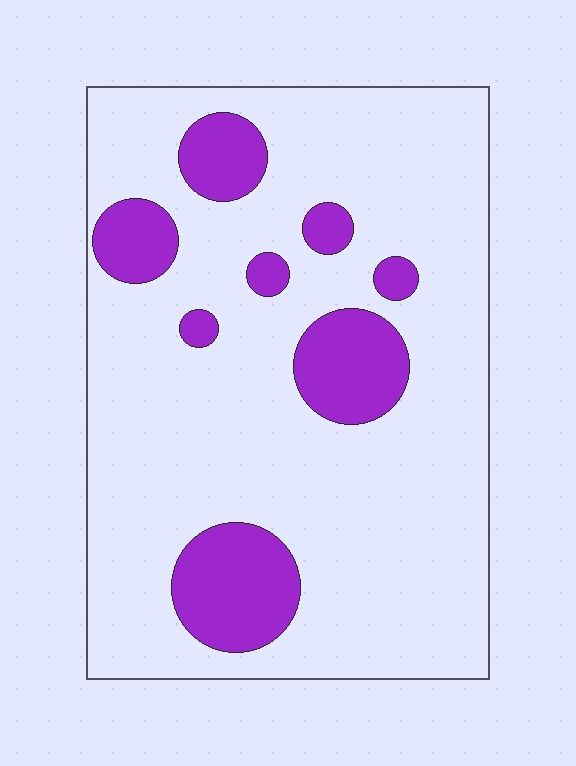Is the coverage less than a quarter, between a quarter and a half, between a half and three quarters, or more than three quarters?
Less than a quarter.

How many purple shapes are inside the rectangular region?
8.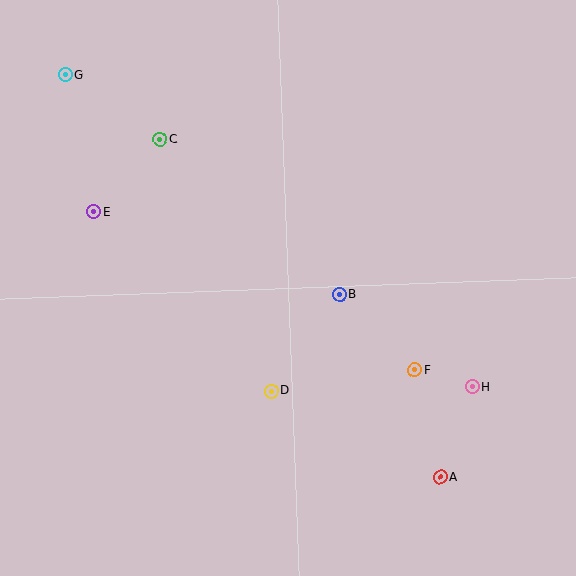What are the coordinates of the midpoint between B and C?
The midpoint between B and C is at (250, 217).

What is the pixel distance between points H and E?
The distance between H and E is 417 pixels.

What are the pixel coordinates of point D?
Point D is at (271, 391).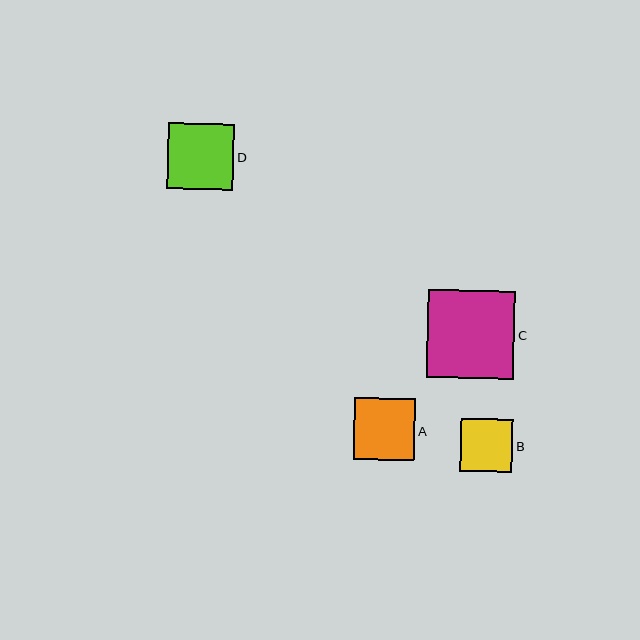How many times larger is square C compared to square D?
Square C is approximately 1.3 times the size of square D.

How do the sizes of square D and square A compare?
Square D and square A are approximately the same size.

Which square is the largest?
Square C is the largest with a size of approximately 88 pixels.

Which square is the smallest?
Square B is the smallest with a size of approximately 52 pixels.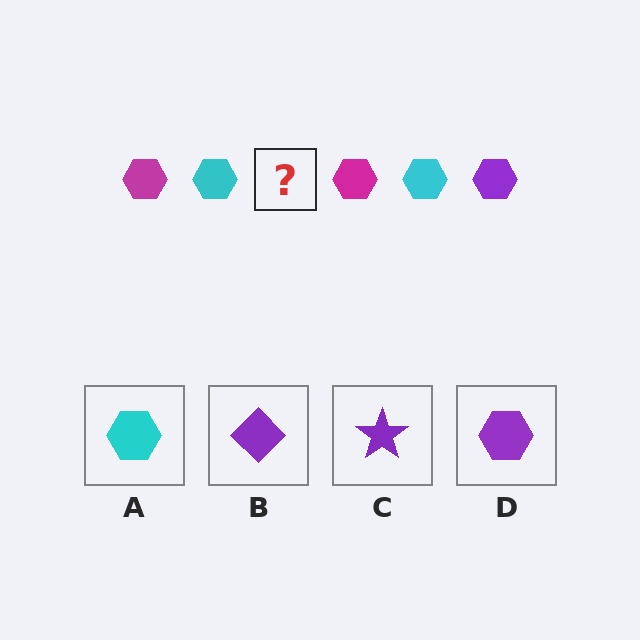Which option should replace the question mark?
Option D.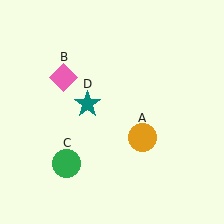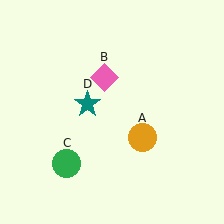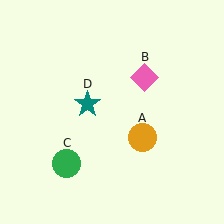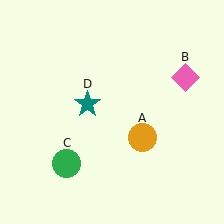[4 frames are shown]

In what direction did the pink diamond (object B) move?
The pink diamond (object B) moved right.